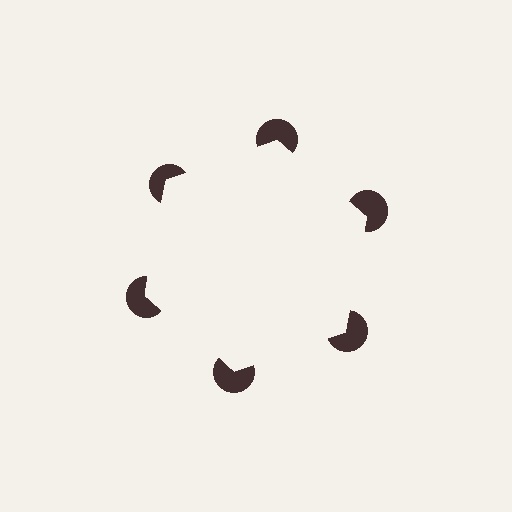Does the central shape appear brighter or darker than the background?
It typically appears slightly brighter than the background, even though no actual brightness change is drawn.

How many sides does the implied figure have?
6 sides.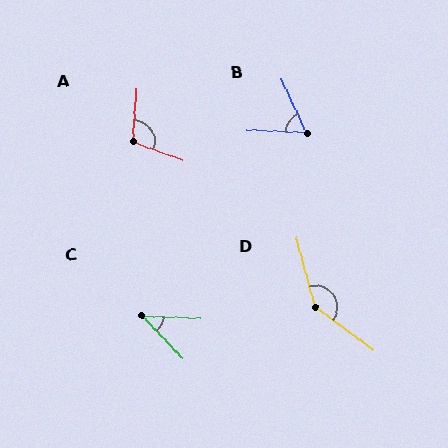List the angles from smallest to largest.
C (43°), B (63°), A (106°), D (141°).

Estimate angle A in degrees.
Approximately 106 degrees.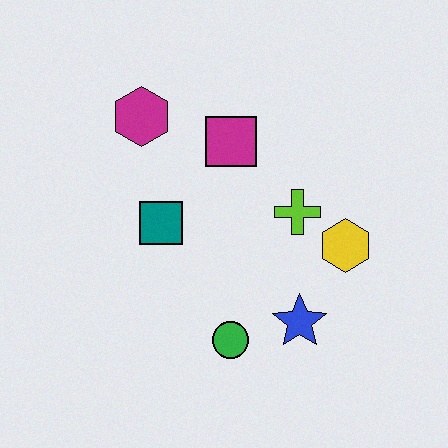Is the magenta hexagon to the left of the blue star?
Yes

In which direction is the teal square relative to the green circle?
The teal square is above the green circle.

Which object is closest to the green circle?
The blue star is closest to the green circle.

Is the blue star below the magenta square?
Yes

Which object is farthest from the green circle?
The magenta hexagon is farthest from the green circle.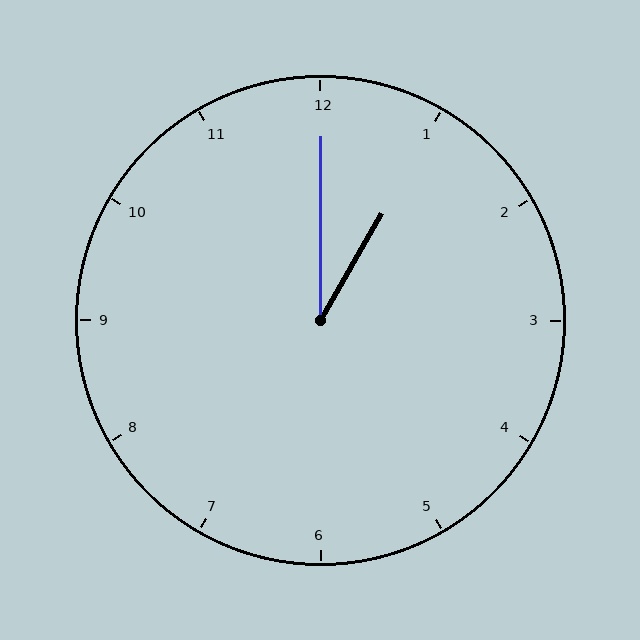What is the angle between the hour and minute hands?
Approximately 30 degrees.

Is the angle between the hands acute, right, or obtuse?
It is acute.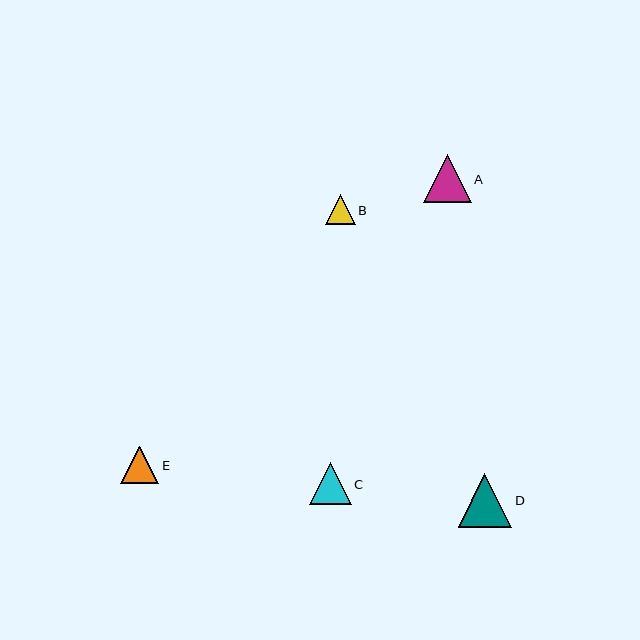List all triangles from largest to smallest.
From largest to smallest: D, A, C, E, B.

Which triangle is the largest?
Triangle D is the largest with a size of approximately 54 pixels.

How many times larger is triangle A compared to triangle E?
Triangle A is approximately 1.3 times the size of triangle E.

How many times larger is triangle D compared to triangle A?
Triangle D is approximately 1.1 times the size of triangle A.